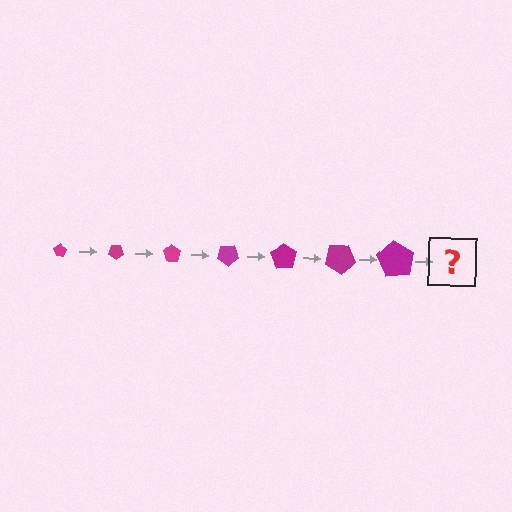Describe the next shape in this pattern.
It should be a pentagon, larger than the previous one and rotated 245 degrees from the start.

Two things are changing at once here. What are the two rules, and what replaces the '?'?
The two rules are that the pentagon grows larger each step and it rotates 35 degrees each step. The '?' should be a pentagon, larger than the previous one and rotated 245 degrees from the start.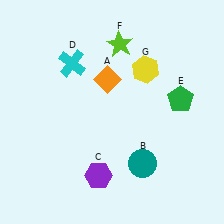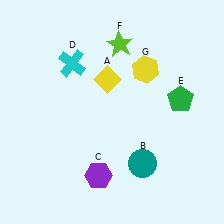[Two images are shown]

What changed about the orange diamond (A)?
In Image 1, A is orange. In Image 2, it changed to yellow.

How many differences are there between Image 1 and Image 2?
There is 1 difference between the two images.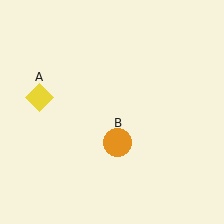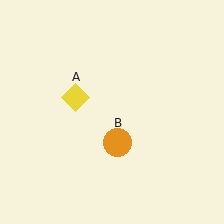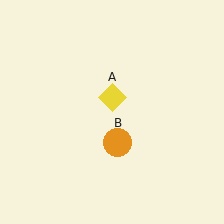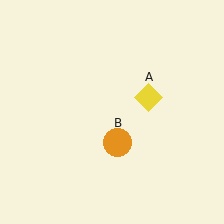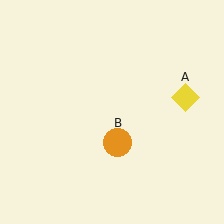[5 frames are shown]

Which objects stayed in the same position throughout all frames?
Orange circle (object B) remained stationary.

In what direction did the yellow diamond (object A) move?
The yellow diamond (object A) moved right.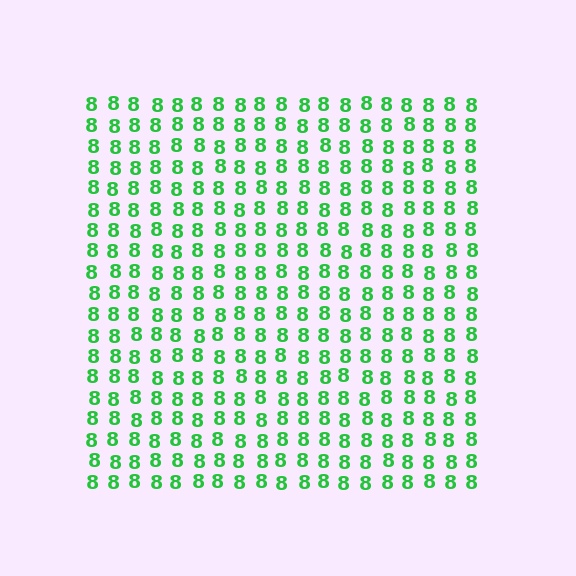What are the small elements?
The small elements are digit 8's.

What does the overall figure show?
The overall figure shows a square.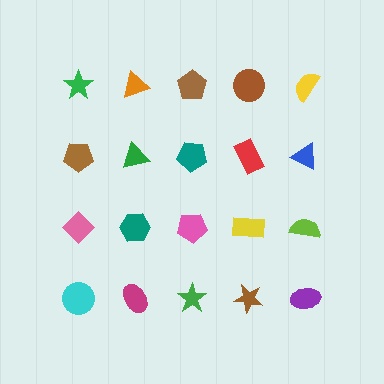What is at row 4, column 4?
A brown star.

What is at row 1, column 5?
A yellow semicircle.